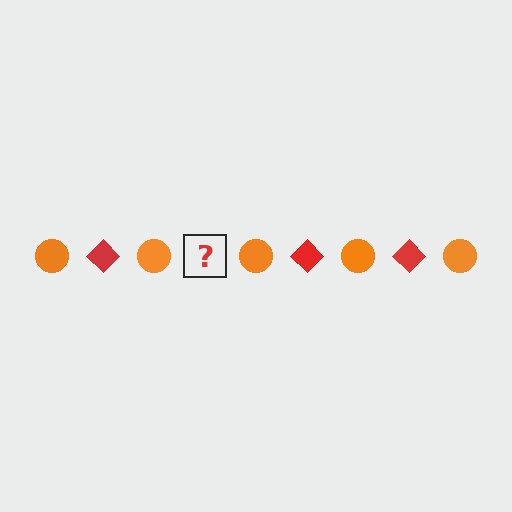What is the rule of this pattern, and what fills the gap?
The rule is that the pattern alternates between orange circle and red diamond. The gap should be filled with a red diamond.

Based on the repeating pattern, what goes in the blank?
The blank should be a red diamond.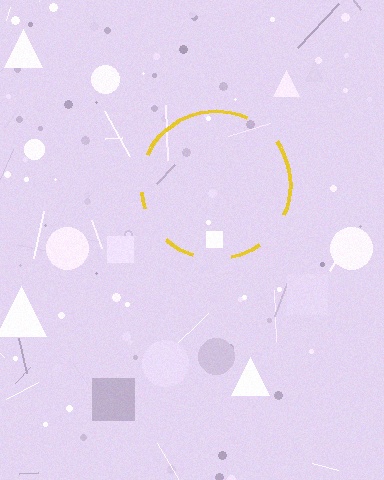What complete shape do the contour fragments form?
The contour fragments form a circle.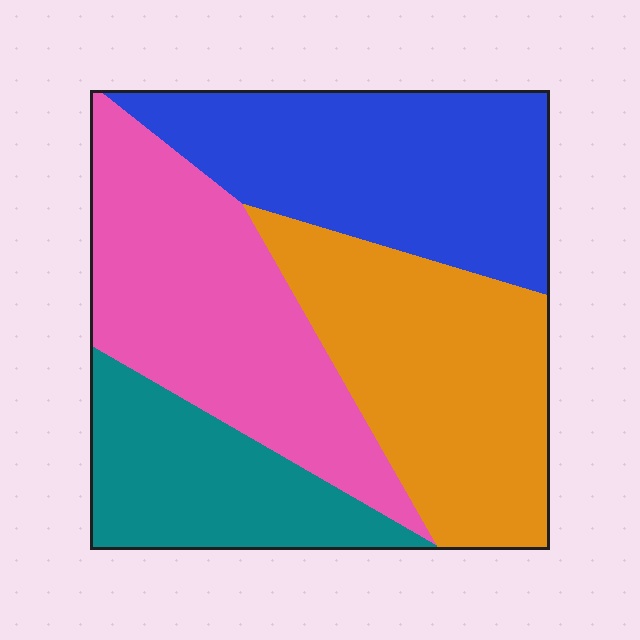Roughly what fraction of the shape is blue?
Blue covers roughly 25% of the shape.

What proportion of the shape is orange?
Orange takes up between a quarter and a half of the shape.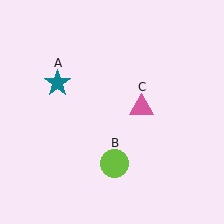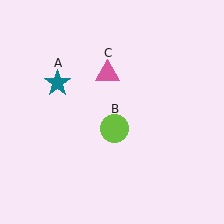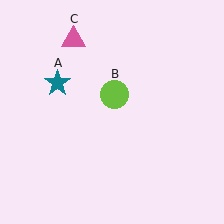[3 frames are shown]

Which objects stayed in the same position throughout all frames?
Teal star (object A) remained stationary.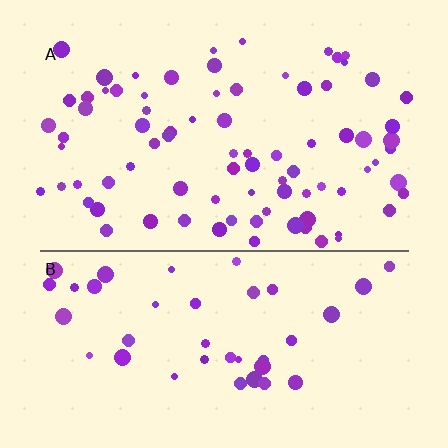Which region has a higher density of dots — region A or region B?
A (the top).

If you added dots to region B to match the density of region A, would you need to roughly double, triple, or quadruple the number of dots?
Approximately double.